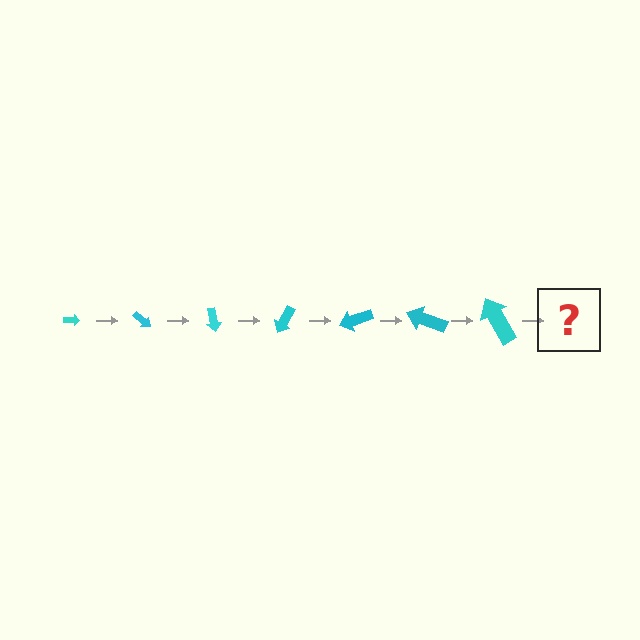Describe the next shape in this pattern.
It should be an arrow, larger than the previous one and rotated 280 degrees from the start.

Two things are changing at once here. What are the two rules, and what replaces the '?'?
The two rules are that the arrow grows larger each step and it rotates 40 degrees each step. The '?' should be an arrow, larger than the previous one and rotated 280 degrees from the start.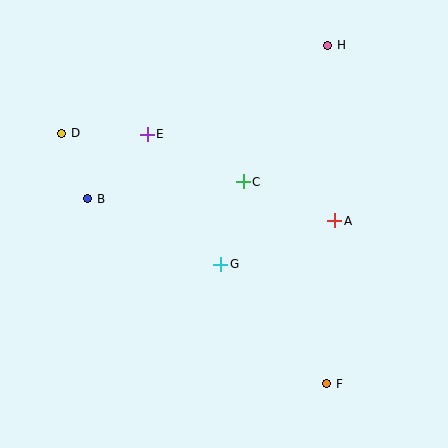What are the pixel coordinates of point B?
Point B is at (88, 199).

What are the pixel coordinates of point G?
Point G is at (221, 264).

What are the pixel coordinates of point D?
Point D is at (62, 133).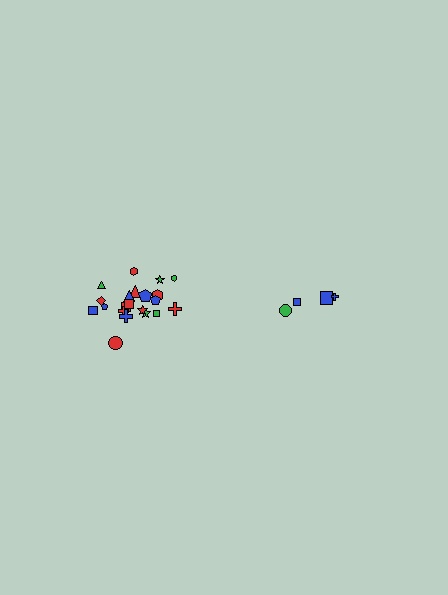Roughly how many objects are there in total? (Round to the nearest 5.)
Roughly 25 objects in total.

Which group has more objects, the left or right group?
The left group.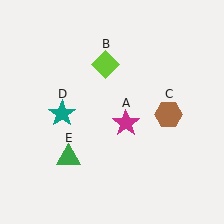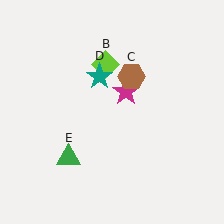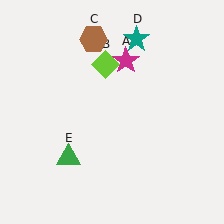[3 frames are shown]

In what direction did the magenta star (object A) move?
The magenta star (object A) moved up.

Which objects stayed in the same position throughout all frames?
Lime diamond (object B) and green triangle (object E) remained stationary.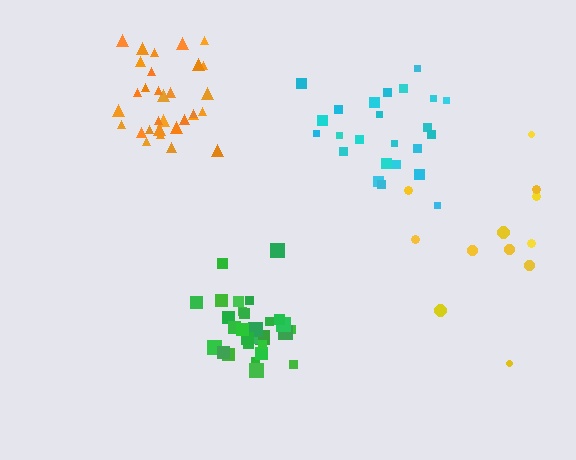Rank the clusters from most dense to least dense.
green, orange, cyan, yellow.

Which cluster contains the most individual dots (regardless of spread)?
Green (31).